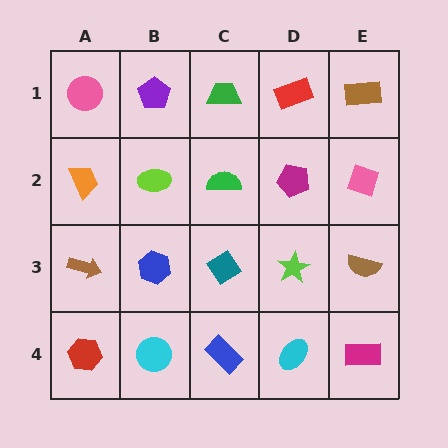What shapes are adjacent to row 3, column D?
A magenta pentagon (row 2, column D), a cyan ellipse (row 4, column D), a teal diamond (row 3, column C), a brown semicircle (row 3, column E).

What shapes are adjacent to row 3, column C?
A green semicircle (row 2, column C), a blue rectangle (row 4, column C), a blue hexagon (row 3, column B), a lime star (row 3, column D).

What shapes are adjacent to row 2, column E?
A brown rectangle (row 1, column E), a brown semicircle (row 3, column E), a magenta pentagon (row 2, column D).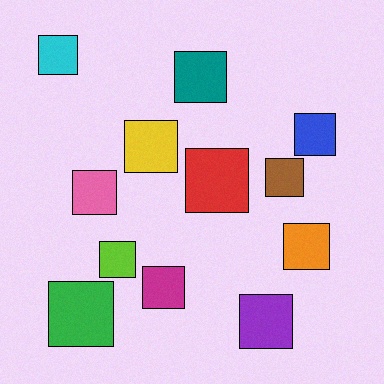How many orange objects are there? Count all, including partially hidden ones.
There is 1 orange object.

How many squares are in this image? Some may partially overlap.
There are 12 squares.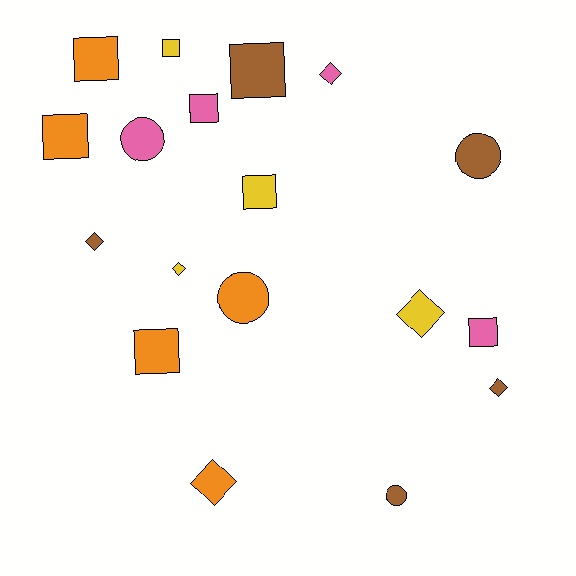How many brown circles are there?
There are 2 brown circles.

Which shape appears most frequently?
Square, with 8 objects.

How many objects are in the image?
There are 18 objects.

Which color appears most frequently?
Orange, with 5 objects.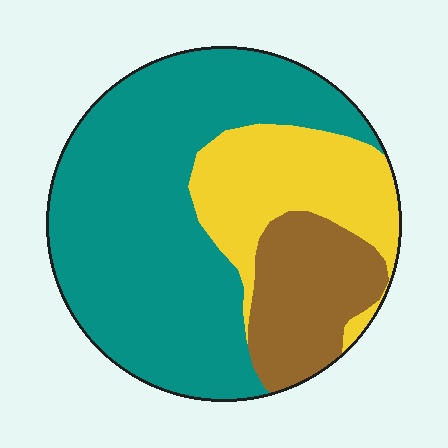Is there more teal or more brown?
Teal.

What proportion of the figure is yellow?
Yellow takes up about one quarter (1/4) of the figure.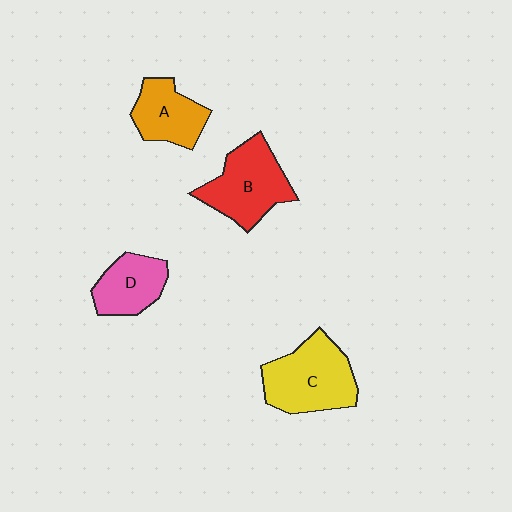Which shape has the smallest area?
Shape D (pink).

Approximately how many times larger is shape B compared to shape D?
Approximately 1.4 times.